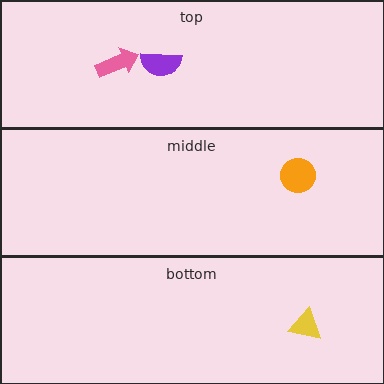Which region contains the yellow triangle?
The bottom region.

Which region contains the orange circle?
The middle region.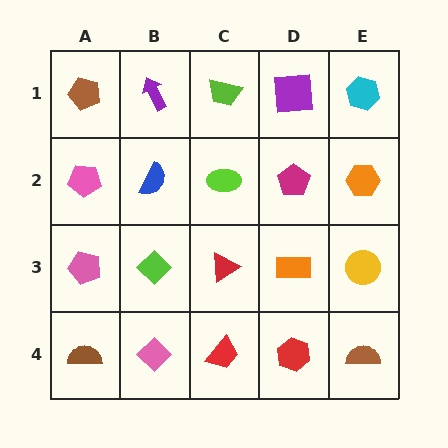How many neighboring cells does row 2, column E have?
3.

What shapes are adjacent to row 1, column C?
A lime ellipse (row 2, column C), a purple arrow (row 1, column B), a purple square (row 1, column D).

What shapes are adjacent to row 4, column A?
A pink pentagon (row 3, column A), a pink diamond (row 4, column B).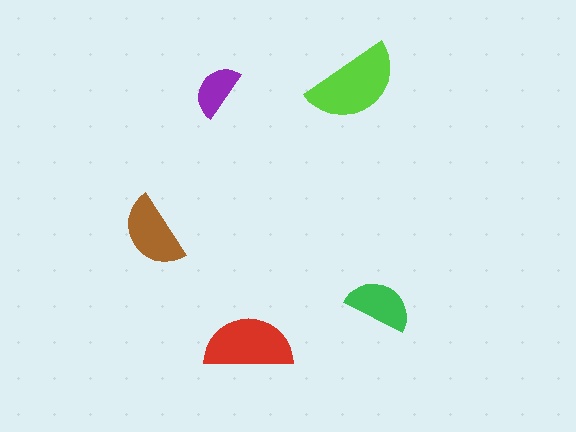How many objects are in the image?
There are 5 objects in the image.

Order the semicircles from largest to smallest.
the lime one, the red one, the brown one, the green one, the purple one.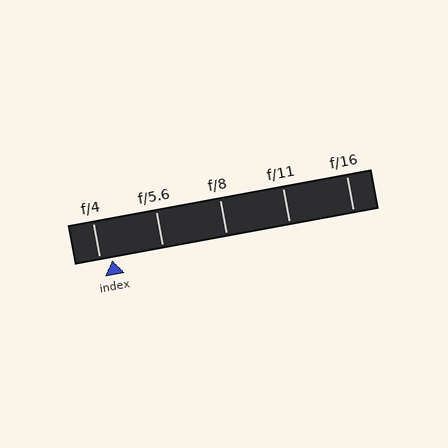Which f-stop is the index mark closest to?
The index mark is closest to f/4.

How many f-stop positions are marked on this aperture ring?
There are 5 f-stop positions marked.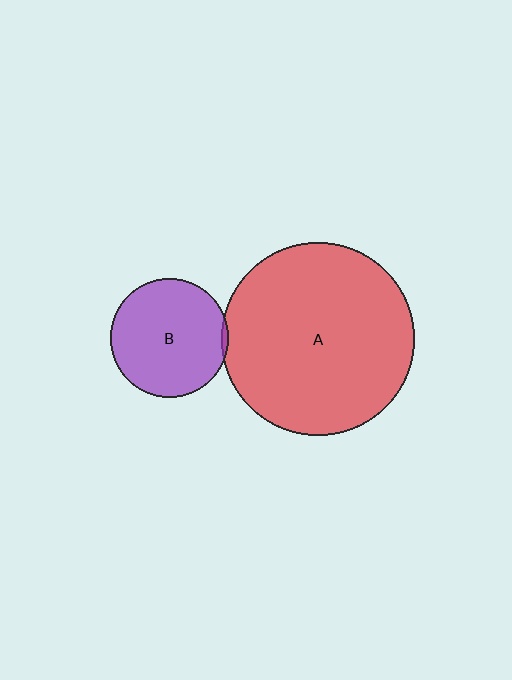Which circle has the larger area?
Circle A (red).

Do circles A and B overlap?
Yes.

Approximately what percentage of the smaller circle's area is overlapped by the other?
Approximately 5%.